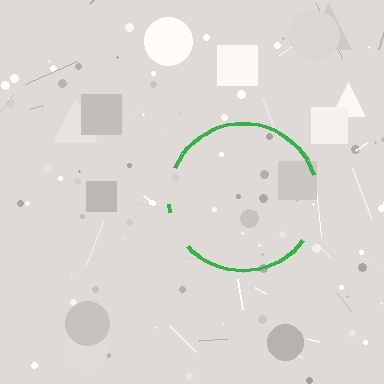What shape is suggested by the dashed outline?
The dashed outline suggests a circle.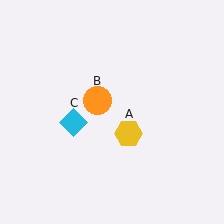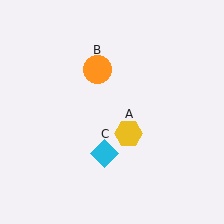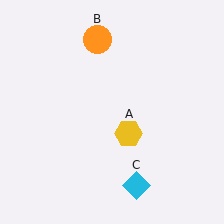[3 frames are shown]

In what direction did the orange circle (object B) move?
The orange circle (object B) moved up.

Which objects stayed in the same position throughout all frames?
Yellow hexagon (object A) remained stationary.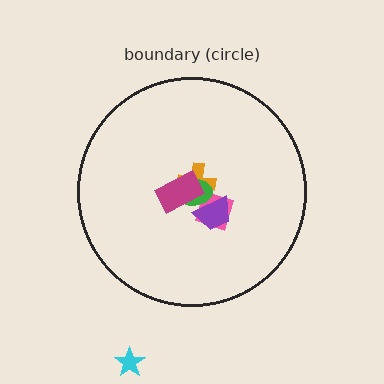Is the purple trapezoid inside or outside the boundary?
Inside.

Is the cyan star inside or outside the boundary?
Outside.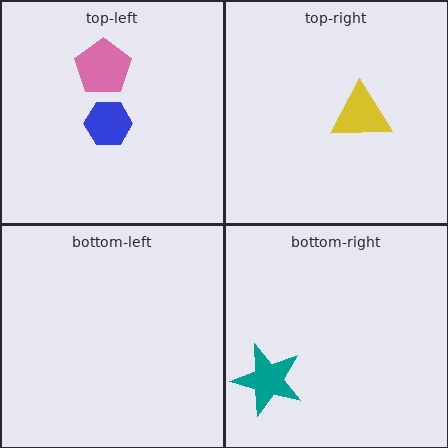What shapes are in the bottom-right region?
The teal star.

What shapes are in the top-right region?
The yellow triangle.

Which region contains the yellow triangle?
The top-right region.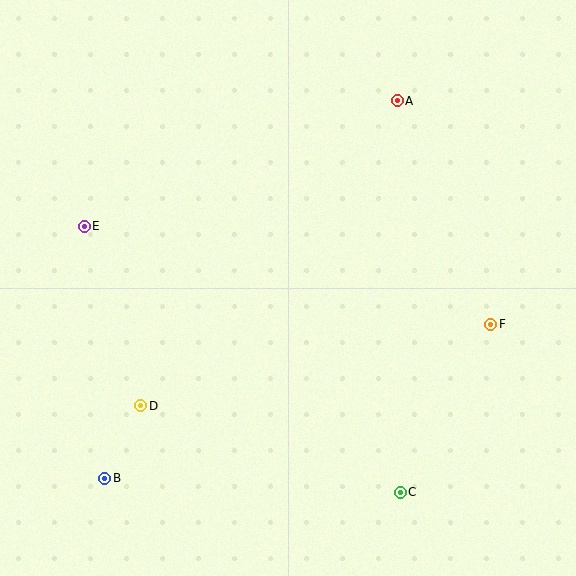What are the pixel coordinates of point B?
Point B is at (105, 478).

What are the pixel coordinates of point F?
Point F is at (491, 324).